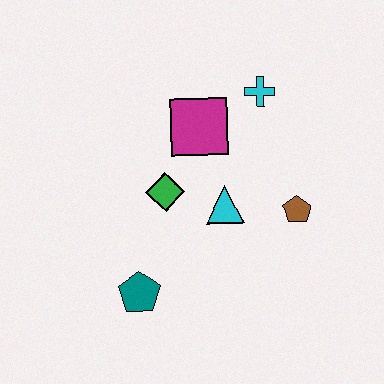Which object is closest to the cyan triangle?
The green diamond is closest to the cyan triangle.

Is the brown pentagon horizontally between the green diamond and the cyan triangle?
No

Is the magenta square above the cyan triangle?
Yes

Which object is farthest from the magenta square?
The teal pentagon is farthest from the magenta square.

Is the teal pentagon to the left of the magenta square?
Yes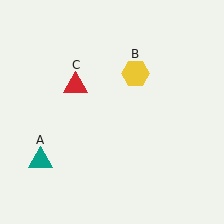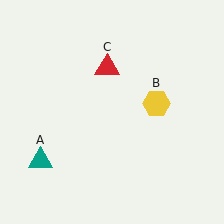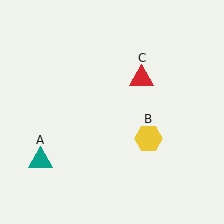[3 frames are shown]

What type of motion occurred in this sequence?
The yellow hexagon (object B), red triangle (object C) rotated clockwise around the center of the scene.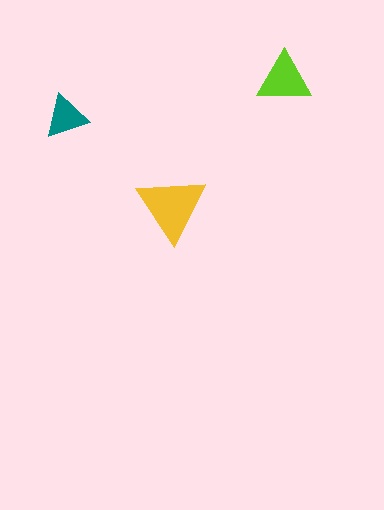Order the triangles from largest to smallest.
the yellow one, the lime one, the teal one.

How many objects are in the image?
There are 3 objects in the image.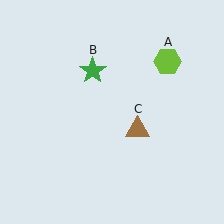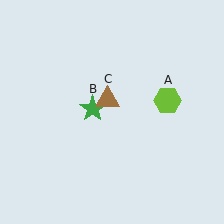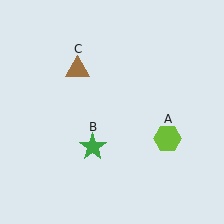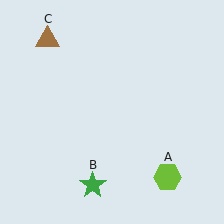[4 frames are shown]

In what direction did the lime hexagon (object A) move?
The lime hexagon (object A) moved down.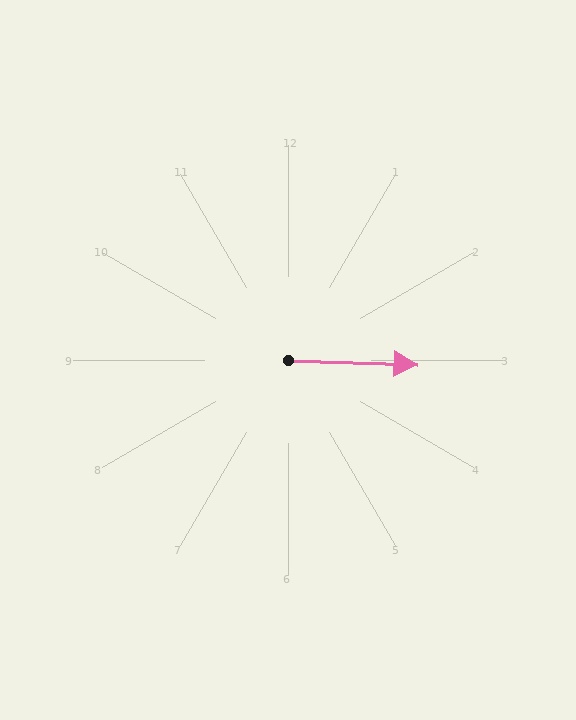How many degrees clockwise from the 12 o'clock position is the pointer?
Approximately 92 degrees.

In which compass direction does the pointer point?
East.